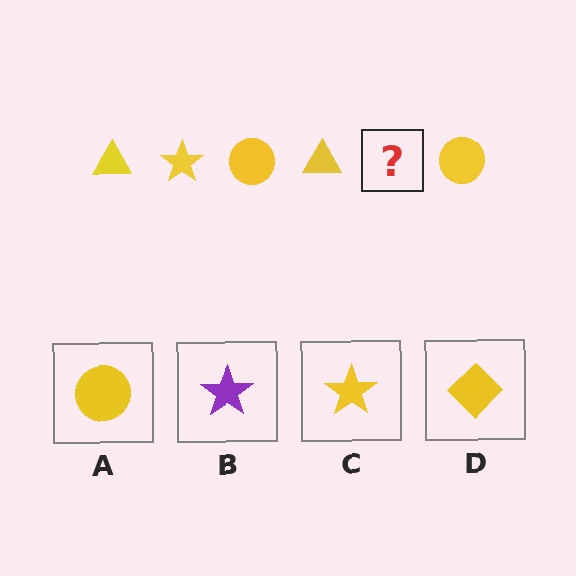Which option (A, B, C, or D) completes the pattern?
C.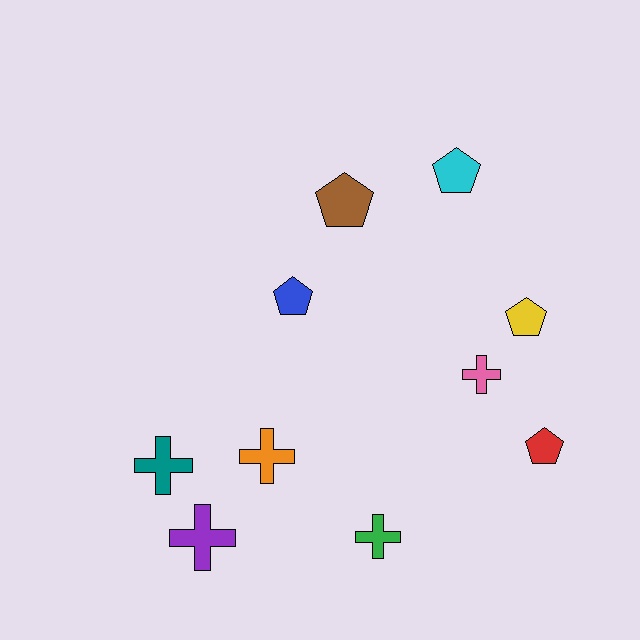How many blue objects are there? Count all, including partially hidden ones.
There is 1 blue object.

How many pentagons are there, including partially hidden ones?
There are 5 pentagons.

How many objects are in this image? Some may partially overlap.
There are 10 objects.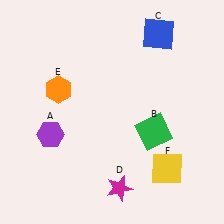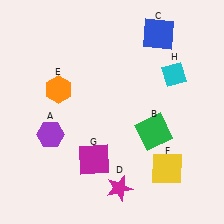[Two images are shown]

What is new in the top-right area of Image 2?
A cyan diamond (H) was added in the top-right area of Image 2.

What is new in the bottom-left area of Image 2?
A magenta square (G) was added in the bottom-left area of Image 2.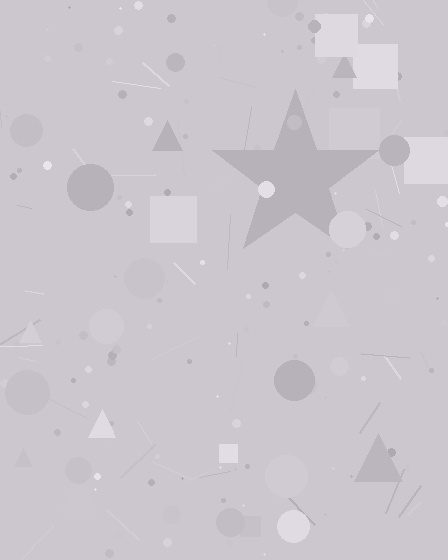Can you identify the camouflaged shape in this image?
The camouflaged shape is a star.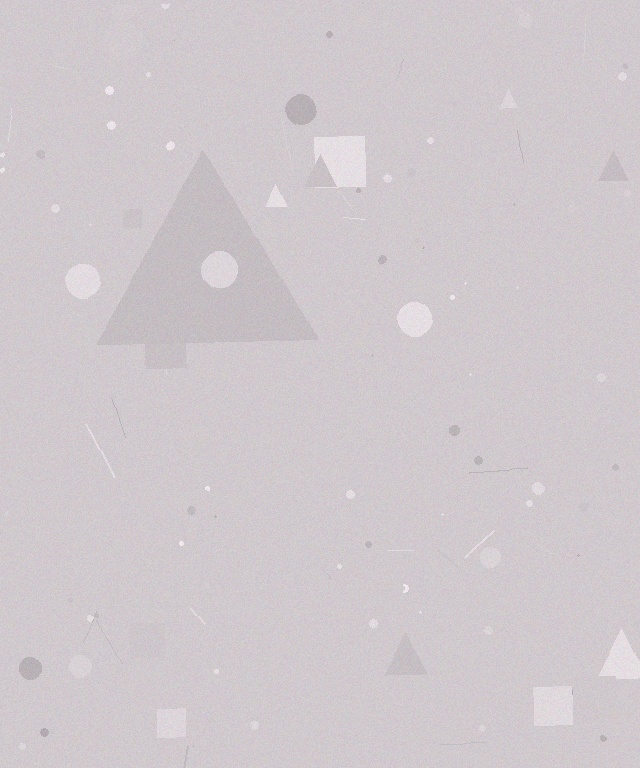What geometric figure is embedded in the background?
A triangle is embedded in the background.